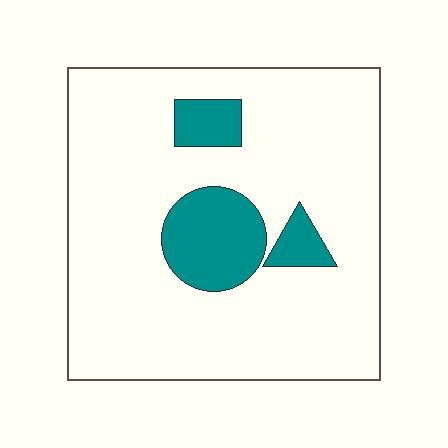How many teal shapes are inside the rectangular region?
3.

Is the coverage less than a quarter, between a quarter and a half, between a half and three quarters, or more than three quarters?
Less than a quarter.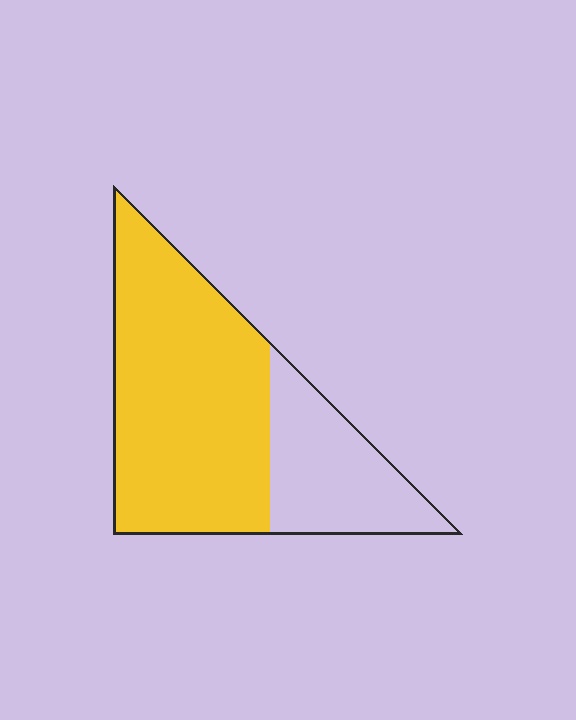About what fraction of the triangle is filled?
About two thirds (2/3).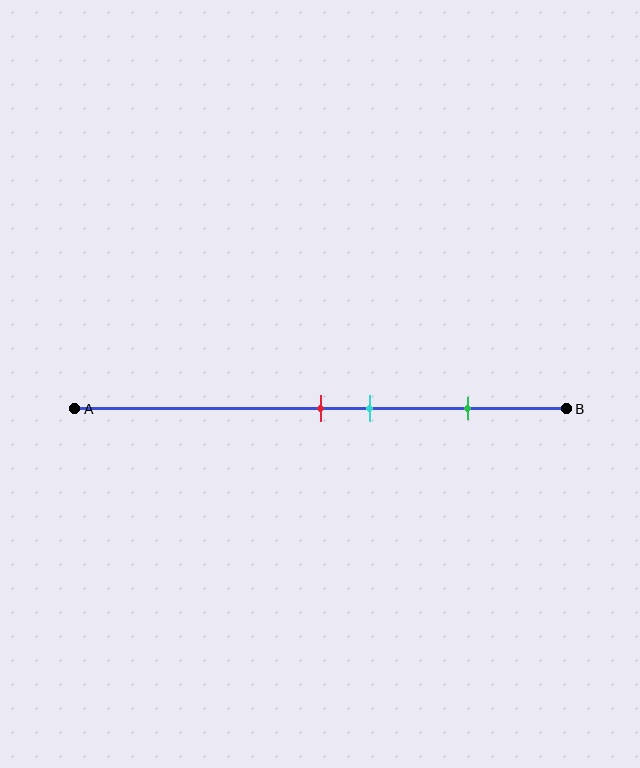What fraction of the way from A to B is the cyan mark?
The cyan mark is approximately 60% (0.6) of the way from A to B.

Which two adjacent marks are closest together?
The red and cyan marks are the closest adjacent pair.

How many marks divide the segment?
There are 3 marks dividing the segment.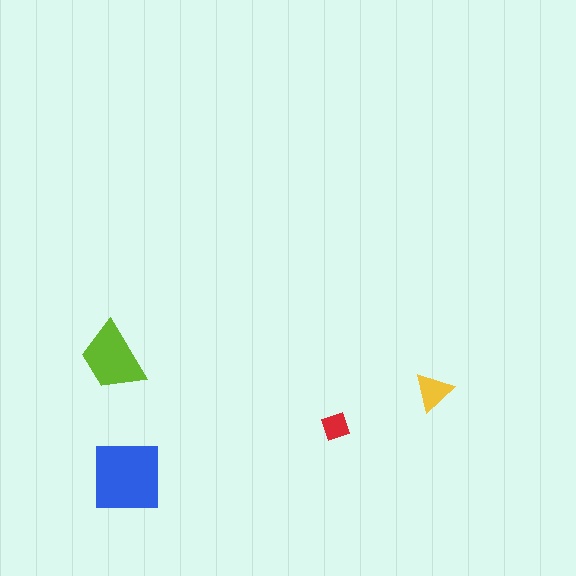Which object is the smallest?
The red diamond.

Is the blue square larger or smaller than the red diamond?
Larger.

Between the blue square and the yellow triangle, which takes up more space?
The blue square.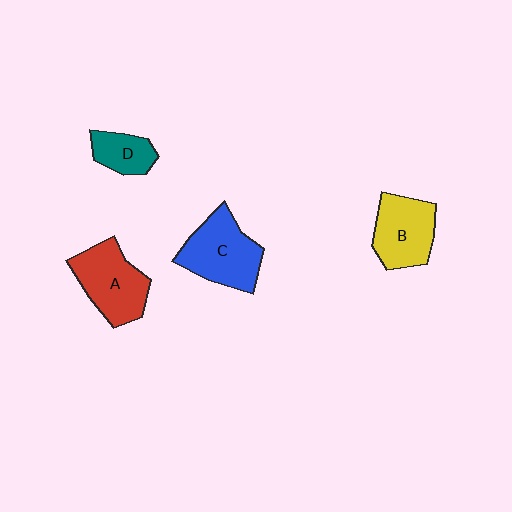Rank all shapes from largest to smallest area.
From largest to smallest: C (blue), A (red), B (yellow), D (teal).